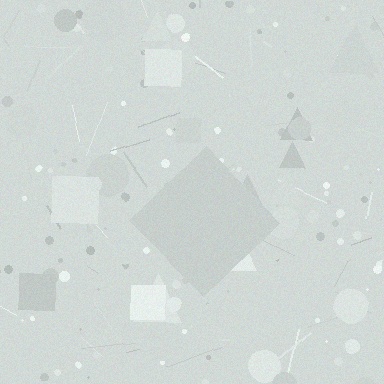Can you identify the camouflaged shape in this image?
The camouflaged shape is a diamond.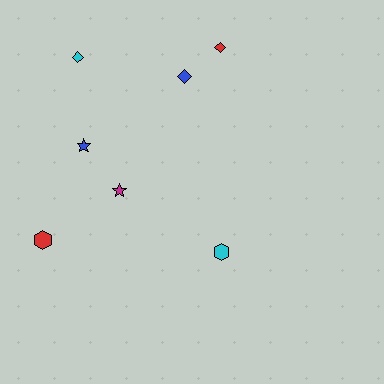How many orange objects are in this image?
There are no orange objects.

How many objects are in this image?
There are 7 objects.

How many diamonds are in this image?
There are 3 diamonds.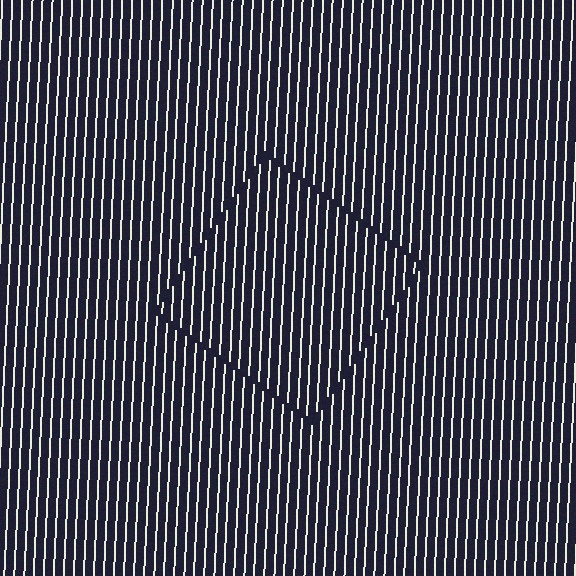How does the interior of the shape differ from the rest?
The interior of the shape contains the same grating, shifted by half a period — the contour is defined by the phase discontinuity where line-ends from the inner and outer gratings abut.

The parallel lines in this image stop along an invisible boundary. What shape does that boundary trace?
An illusory square. The interior of the shape contains the same grating, shifted by half a period — the contour is defined by the phase discontinuity where line-ends from the inner and outer gratings abut.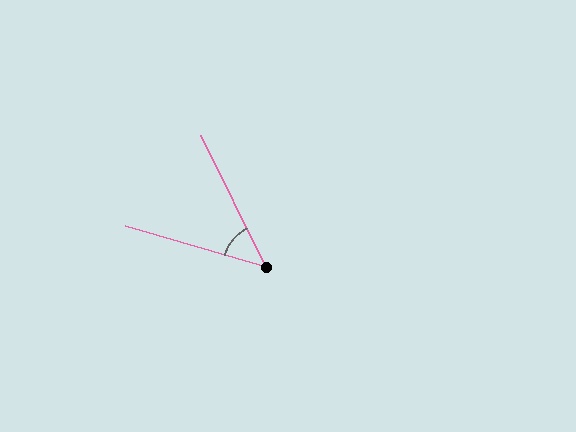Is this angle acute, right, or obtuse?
It is acute.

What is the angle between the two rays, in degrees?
Approximately 48 degrees.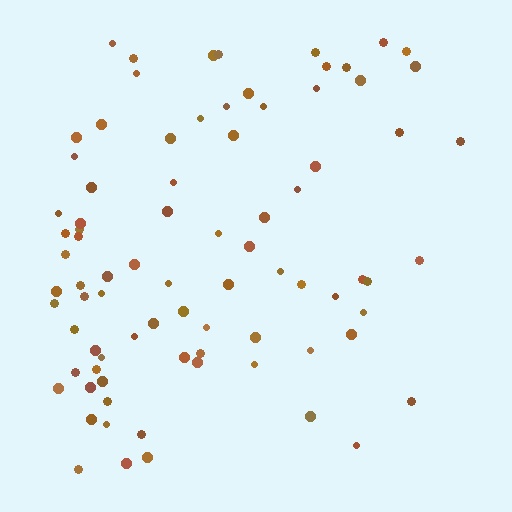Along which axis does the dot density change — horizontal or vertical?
Horizontal.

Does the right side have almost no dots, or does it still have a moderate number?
Still a moderate number, just noticeably fewer than the left.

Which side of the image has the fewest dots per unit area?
The right.